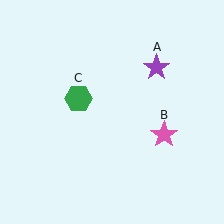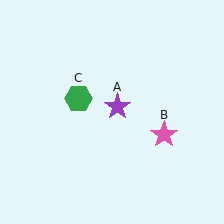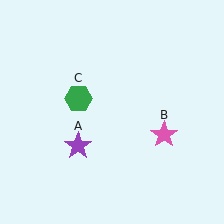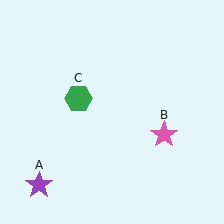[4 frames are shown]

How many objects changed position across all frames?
1 object changed position: purple star (object A).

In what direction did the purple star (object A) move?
The purple star (object A) moved down and to the left.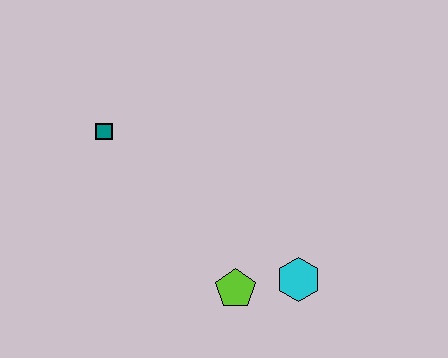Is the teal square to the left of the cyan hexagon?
Yes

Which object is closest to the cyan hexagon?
The lime pentagon is closest to the cyan hexagon.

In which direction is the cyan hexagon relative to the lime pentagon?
The cyan hexagon is to the right of the lime pentagon.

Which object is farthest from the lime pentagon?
The teal square is farthest from the lime pentagon.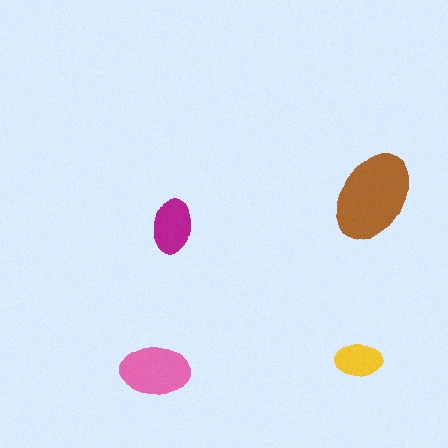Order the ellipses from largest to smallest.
the brown one, the pink one, the magenta one, the yellow one.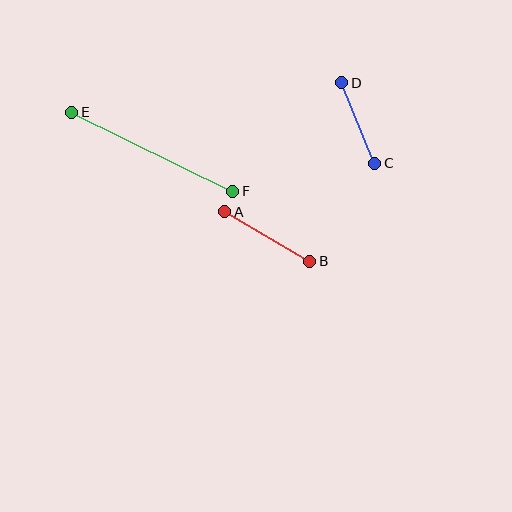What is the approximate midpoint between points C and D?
The midpoint is at approximately (358, 123) pixels.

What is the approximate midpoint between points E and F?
The midpoint is at approximately (152, 152) pixels.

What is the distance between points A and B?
The distance is approximately 98 pixels.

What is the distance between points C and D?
The distance is approximately 87 pixels.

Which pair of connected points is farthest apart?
Points E and F are farthest apart.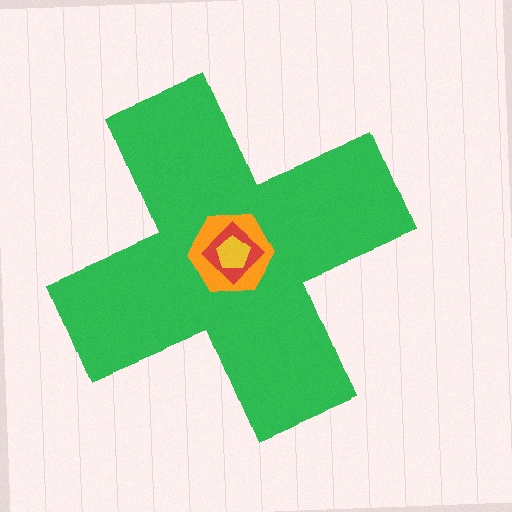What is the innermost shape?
The yellow pentagon.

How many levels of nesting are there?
4.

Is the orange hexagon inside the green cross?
Yes.